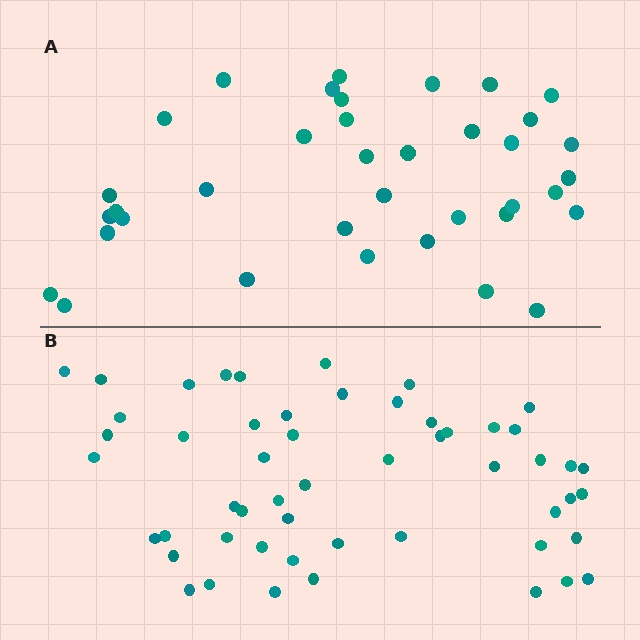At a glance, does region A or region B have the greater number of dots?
Region B (the bottom region) has more dots.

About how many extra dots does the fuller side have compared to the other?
Region B has approximately 15 more dots than region A.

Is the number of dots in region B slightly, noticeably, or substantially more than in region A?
Region B has noticeably more, but not dramatically so. The ratio is roughly 1.4 to 1.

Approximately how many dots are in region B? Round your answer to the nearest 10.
About 50 dots. (The exact count is 53, which rounds to 50.)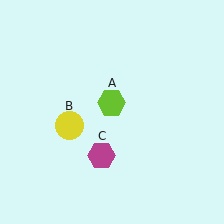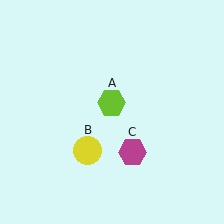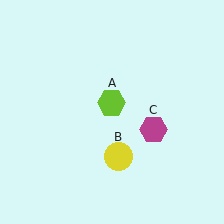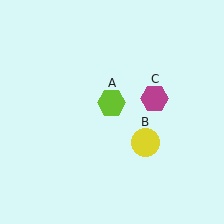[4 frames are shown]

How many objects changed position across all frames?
2 objects changed position: yellow circle (object B), magenta hexagon (object C).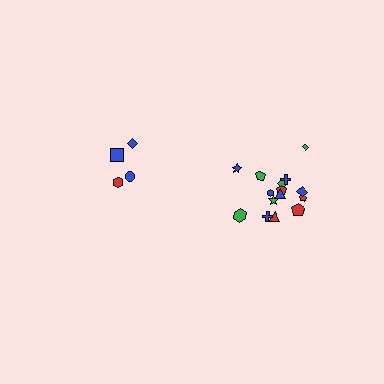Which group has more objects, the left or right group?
The right group.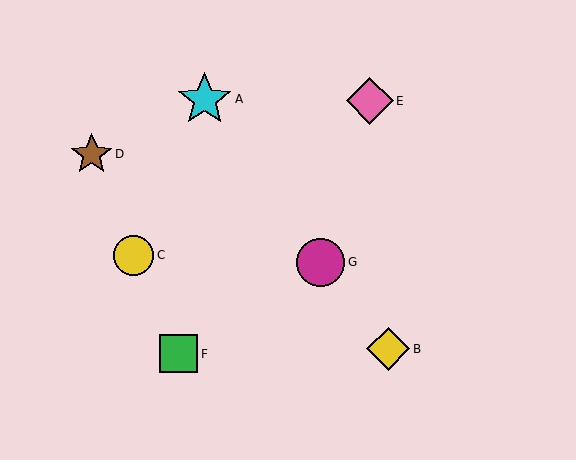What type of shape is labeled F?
Shape F is a green square.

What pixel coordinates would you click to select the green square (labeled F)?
Click at (179, 354) to select the green square F.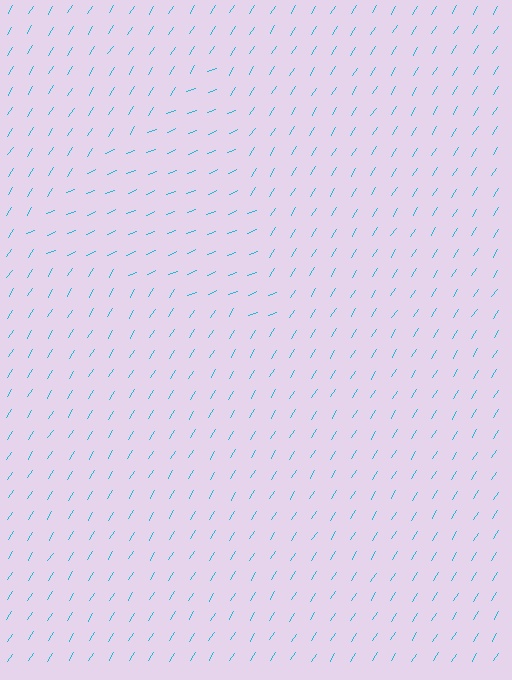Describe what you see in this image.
The image is filled with small cyan line segments. A triangle region in the image has lines oriented differently from the surrounding lines, creating a visible texture boundary.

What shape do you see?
I see a triangle.